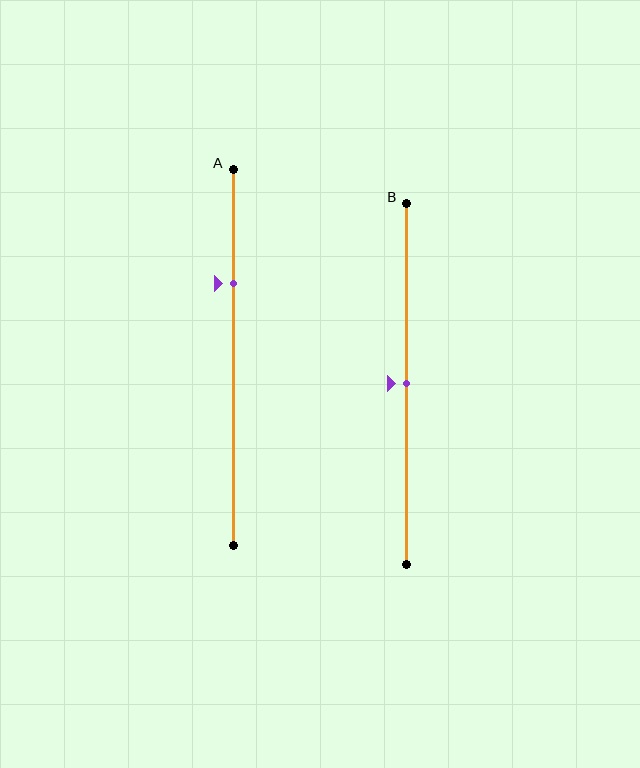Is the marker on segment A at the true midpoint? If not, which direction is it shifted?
No, the marker on segment A is shifted upward by about 20% of the segment length.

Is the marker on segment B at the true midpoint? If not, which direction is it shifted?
Yes, the marker on segment B is at the true midpoint.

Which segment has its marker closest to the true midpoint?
Segment B has its marker closest to the true midpoint.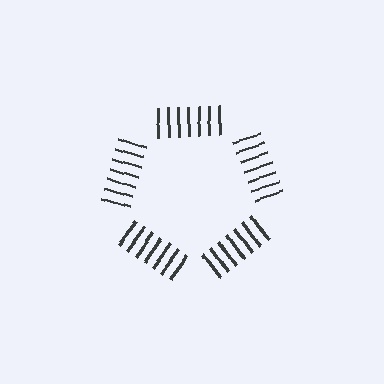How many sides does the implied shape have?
5 sides — the line-ends trace a pentagon.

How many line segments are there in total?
35 — 7 along each of the 5 edges.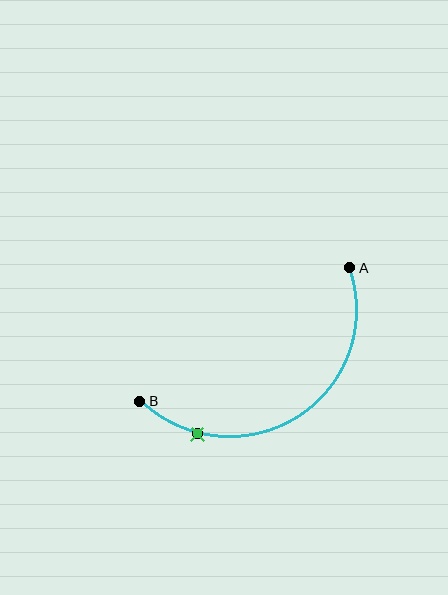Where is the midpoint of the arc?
The arc midpoint is the point on the curve farthest from the straight line joining A and B. It sits below that line.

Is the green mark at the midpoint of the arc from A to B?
No. The green mark lies on the arc but is closer to endpoint B. The arc midpoint would be at the point on the curve equidistant along the arc from both A and B.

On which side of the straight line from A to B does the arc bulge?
The arc bulges below the straight line connecting A and B.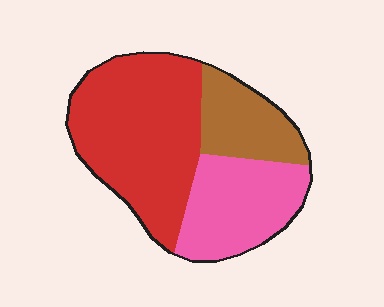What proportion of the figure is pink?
Pink takes up between a sixth and a third of the figure.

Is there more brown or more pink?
Pink.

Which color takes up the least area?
Brown, at roughly 20%.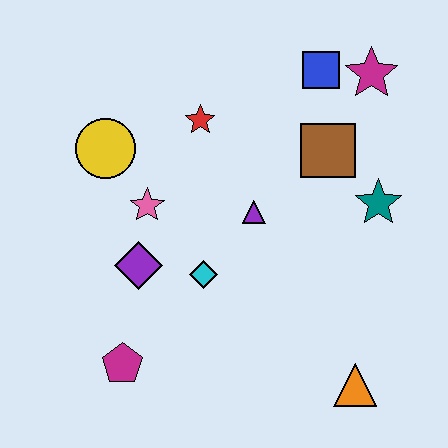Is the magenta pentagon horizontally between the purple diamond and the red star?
No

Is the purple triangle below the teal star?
Yes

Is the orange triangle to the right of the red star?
Yes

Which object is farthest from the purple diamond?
The magenta star is farthest from the purple diamond.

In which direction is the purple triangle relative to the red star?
The purple triangle is below the red star.